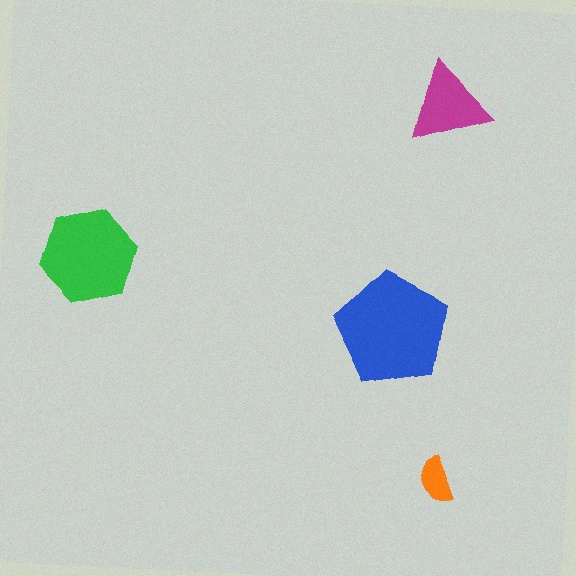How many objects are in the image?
There are 4 objects in the image.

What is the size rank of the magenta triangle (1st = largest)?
3rd.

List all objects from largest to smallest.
The blue pentagon, the green hexagon, the magenta triangle, the orange semicircle.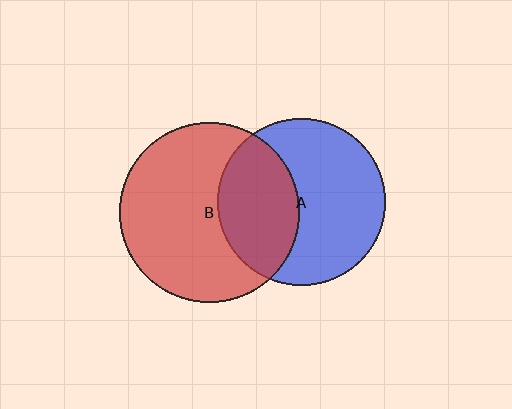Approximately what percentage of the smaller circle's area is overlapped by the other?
Approximately 40%.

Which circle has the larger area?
Circle B (red).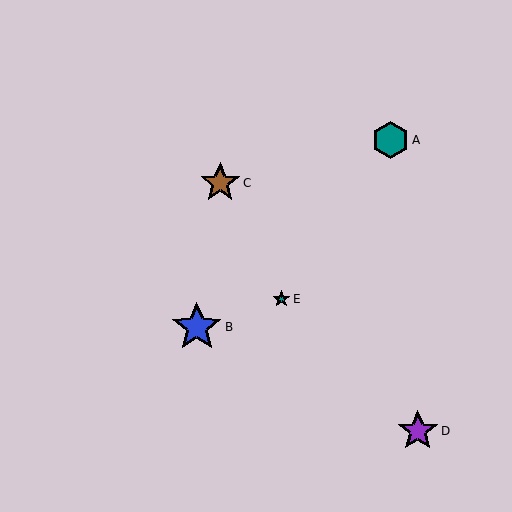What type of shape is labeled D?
Shape D is a purple star.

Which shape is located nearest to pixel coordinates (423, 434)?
The purple star (labeled D) at (418, 431) is nearest to that location.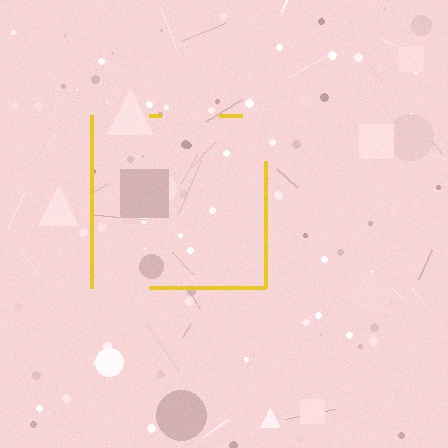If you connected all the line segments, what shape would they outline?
They would outline a square.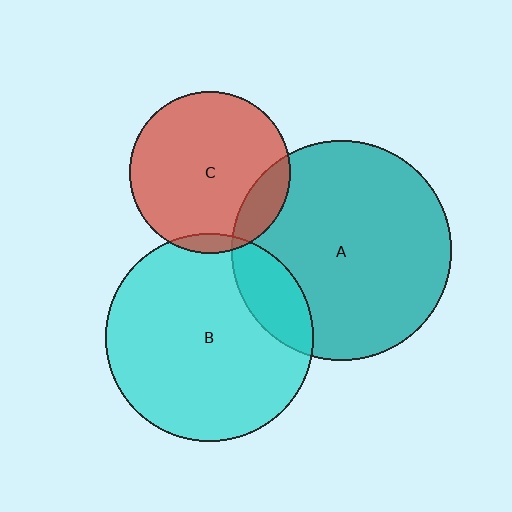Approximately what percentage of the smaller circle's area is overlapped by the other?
Approximately 5%.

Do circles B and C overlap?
Yes.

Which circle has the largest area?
Circle A (teal).